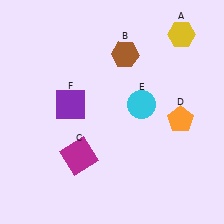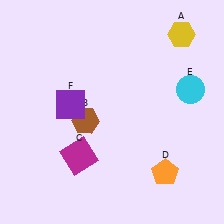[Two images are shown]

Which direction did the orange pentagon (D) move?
The orange pentagon (D) moved down.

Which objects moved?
The objects that moved are: the brown hexagon (B), the orange pentagon (D), the cyan circle (E).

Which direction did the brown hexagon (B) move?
The brown hexagon (B) moved down.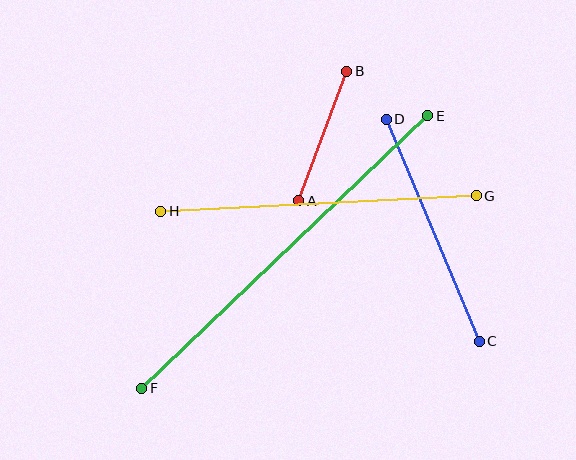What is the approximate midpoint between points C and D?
The midpoint is at approximately (433, 230) pixels.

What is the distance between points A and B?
The distance is approximately 139 pixels.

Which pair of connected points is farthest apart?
Points E and F are farthest apart.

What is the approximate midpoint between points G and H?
The midpoint is at approximately (318, 203) pixels.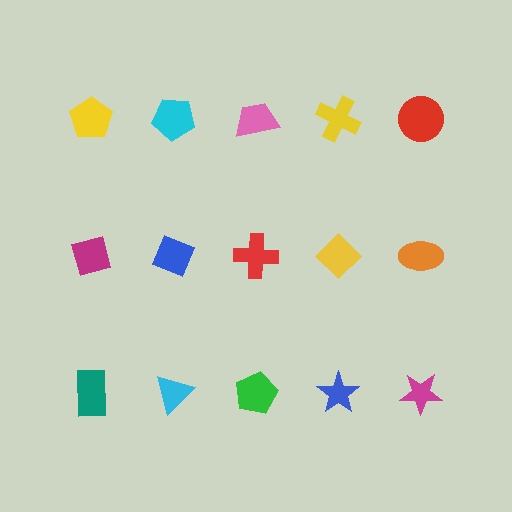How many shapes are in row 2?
5 shapes.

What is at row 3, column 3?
A green pentagon.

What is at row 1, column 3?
A pink trapezoid.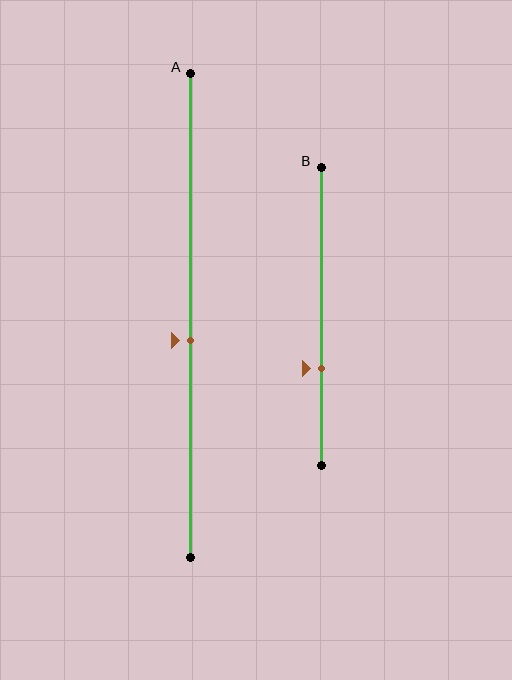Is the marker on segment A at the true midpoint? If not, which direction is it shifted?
No, the marker on segment A is shifted downward by about 5% of the segment length.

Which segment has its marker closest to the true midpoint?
Segment A has its marker closest to the true midpoint.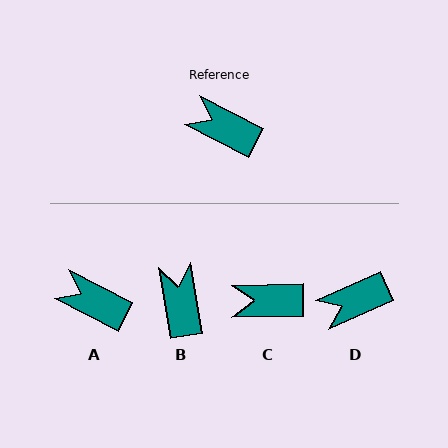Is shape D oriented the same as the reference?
No, it is off by about 51 degrees.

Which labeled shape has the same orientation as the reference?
A.